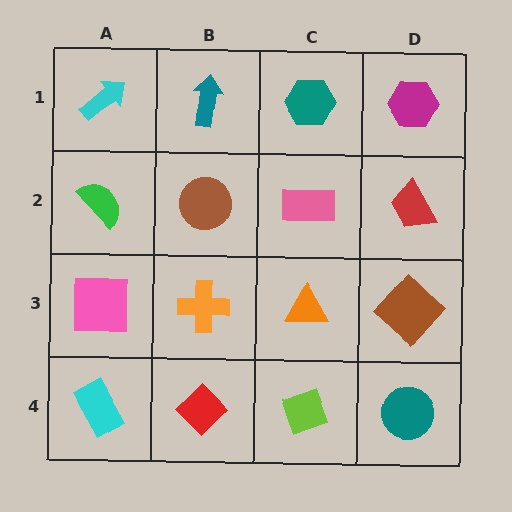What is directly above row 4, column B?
An orange cross.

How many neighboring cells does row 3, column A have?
3.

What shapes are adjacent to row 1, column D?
A red trapezoid (row 2, column D), a teal hexagon (row 1, column C).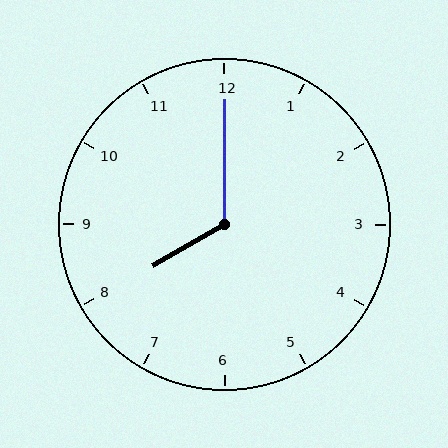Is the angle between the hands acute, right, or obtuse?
It is obtuse.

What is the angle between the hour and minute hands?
Approximately 120 degrees.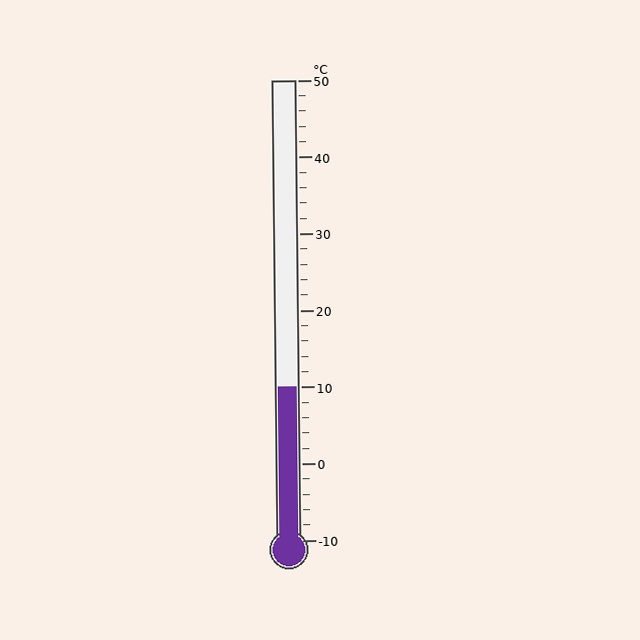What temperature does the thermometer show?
The thermometer shows approximately 10°C.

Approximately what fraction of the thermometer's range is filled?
The thermometer is filled to approximately 35% of its range.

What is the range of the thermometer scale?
The thermometer scale ranges from -10°C to 50°C.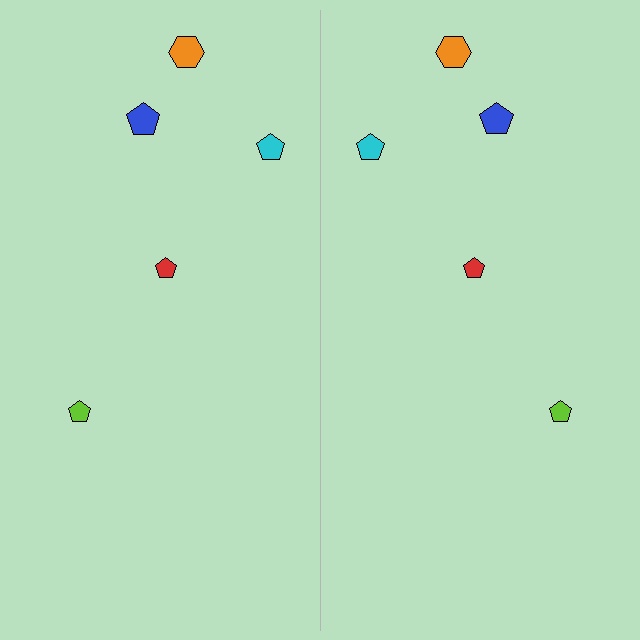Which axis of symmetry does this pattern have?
The pattern has a vertical axis of symmetry running through the center of the image.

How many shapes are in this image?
There are 10 shapes in this image.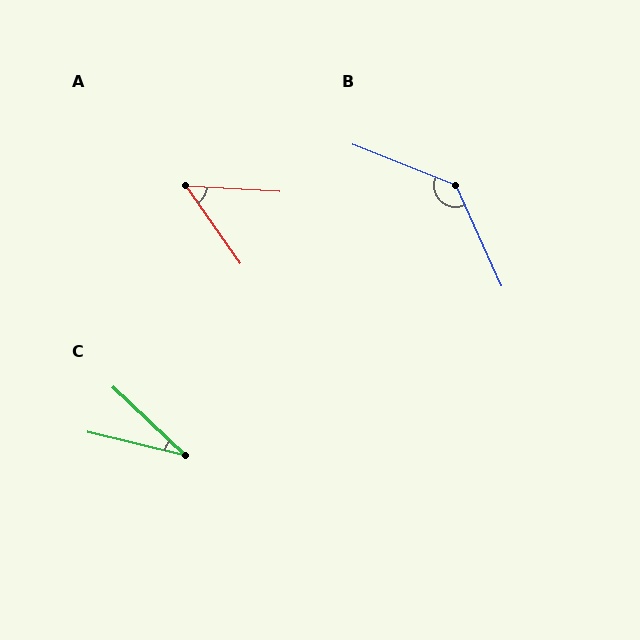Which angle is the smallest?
C, at approximately 30 degrees.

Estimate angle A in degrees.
Approximately 51 degrees.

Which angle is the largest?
B, at approximately 136 degrees.